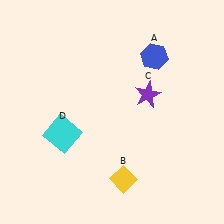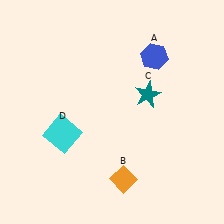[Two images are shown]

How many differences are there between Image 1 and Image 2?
There are 2 differences between the two images.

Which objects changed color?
B changed from yellow to orange. C changed from purple to teal.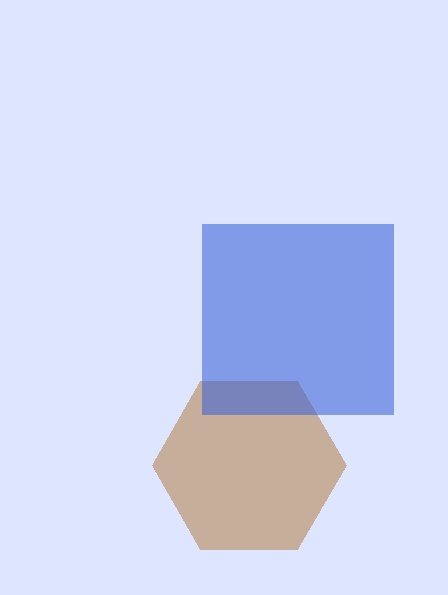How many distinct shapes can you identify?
There are 2 distinct shapes: a brown hexagon, a blue square.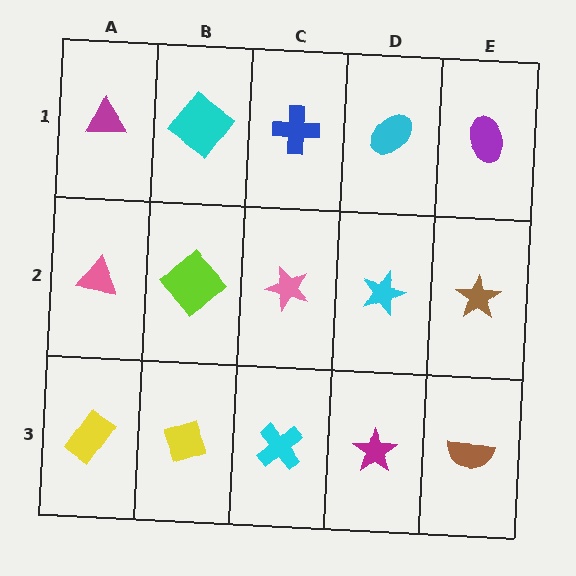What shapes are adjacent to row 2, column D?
A cyan ellipse (row 1, column D), a magenta star (row 3, column D), a pink star (row 2, column C), a brown star (row 2, column E).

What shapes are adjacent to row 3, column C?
A pink star (row 2, column C), a yellow diamond (row 3, column B), a magenta star (row 3, column D).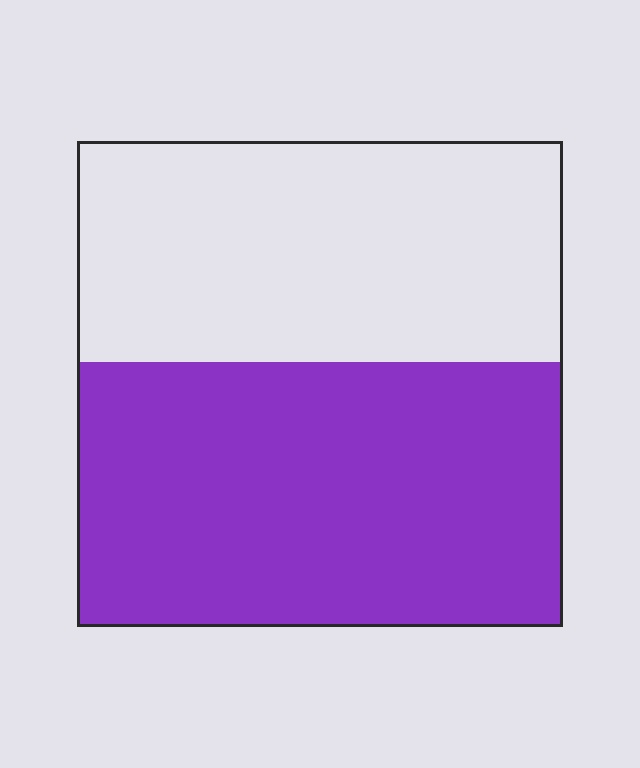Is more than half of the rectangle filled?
Yes.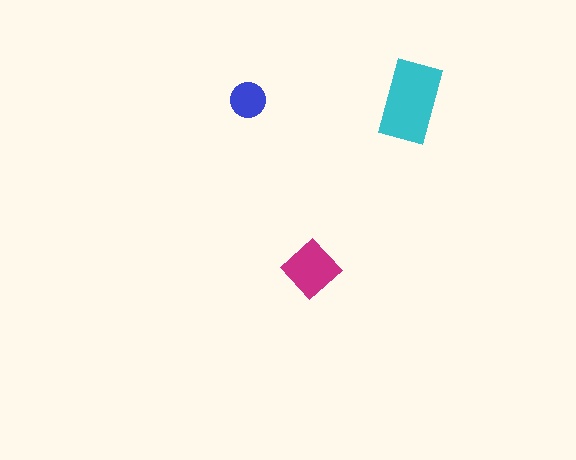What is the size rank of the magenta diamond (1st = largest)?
2nd.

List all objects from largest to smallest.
The cyan rectangle, the magenta diamond, the blue circle.